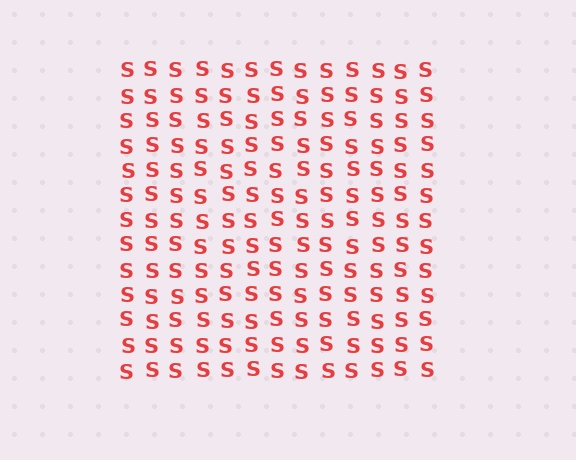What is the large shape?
The large shape is a square.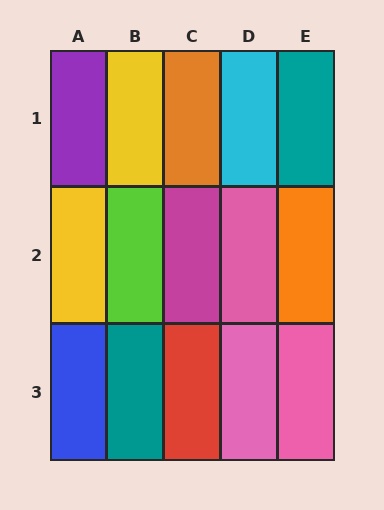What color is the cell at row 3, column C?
Red.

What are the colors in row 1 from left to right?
Purple, yellow, orange, cyan, teal.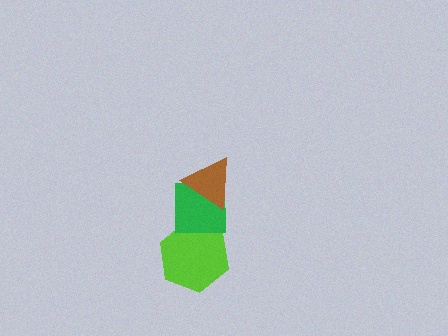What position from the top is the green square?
The green square is 2nd from the top.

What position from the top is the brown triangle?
The brown triangle is 1st from the top.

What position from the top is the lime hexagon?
The lime hexagon is 3rd from the top.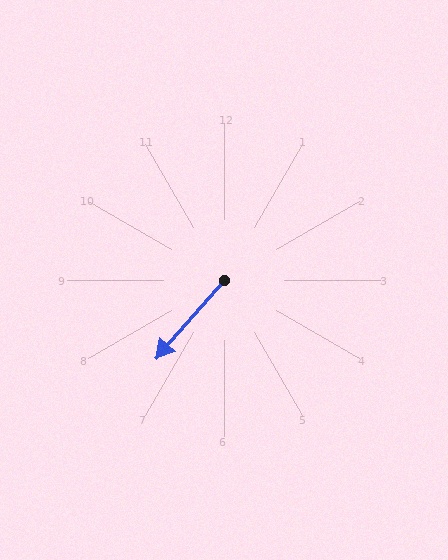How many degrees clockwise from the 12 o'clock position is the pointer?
Approximately 221 degrees.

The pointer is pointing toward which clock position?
Roughly 7 o'clock.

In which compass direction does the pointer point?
Southwest.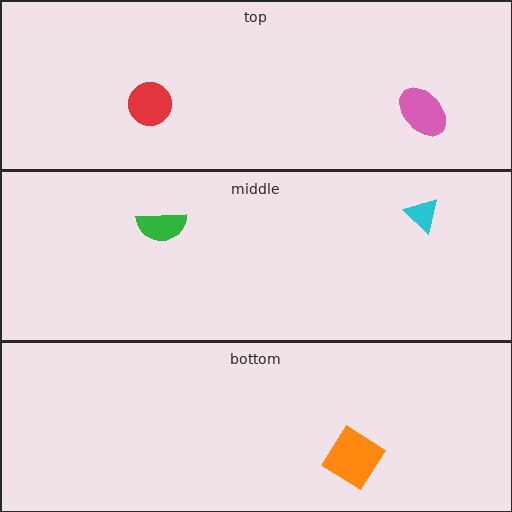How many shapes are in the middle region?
2.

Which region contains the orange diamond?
The bottom region.